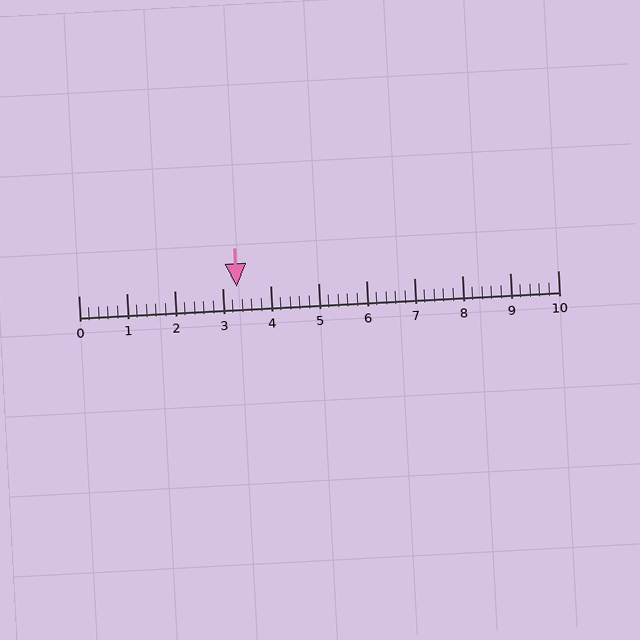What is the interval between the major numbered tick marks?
The major tick marks are spaced 1 units apart.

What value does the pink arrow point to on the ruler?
The pink arrow points to approximately 3.3.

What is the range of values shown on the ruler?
The ruler shows values from 0 to 10.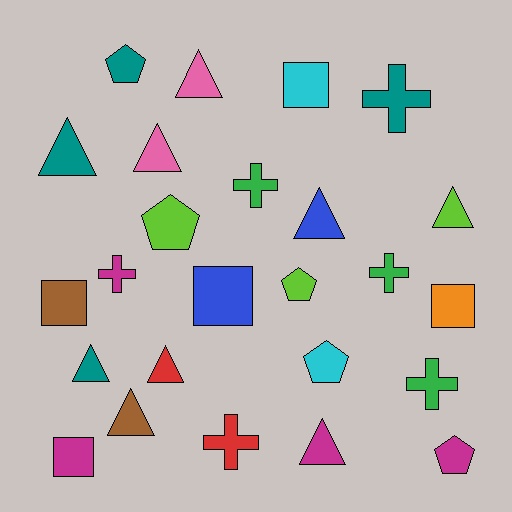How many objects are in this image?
There are 25 objects.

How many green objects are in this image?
There are 3 green objects.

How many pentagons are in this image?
There are 5 pentagons.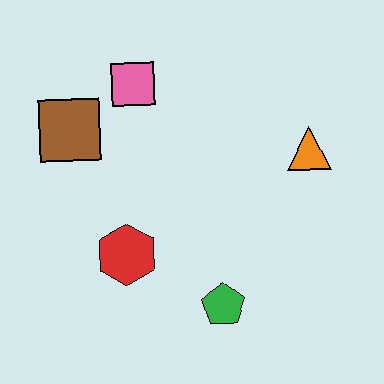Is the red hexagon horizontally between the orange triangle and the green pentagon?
No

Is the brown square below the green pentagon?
No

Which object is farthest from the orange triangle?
The brown square is farthest from the orange triangle.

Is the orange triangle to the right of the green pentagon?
Yes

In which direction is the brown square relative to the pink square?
The brown square is to the left of the pink square.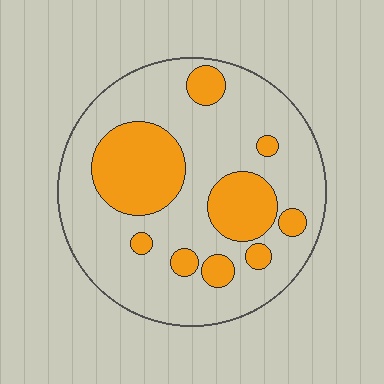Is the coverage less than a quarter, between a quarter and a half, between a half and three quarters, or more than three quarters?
Between a quarter and a half.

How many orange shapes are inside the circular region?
9.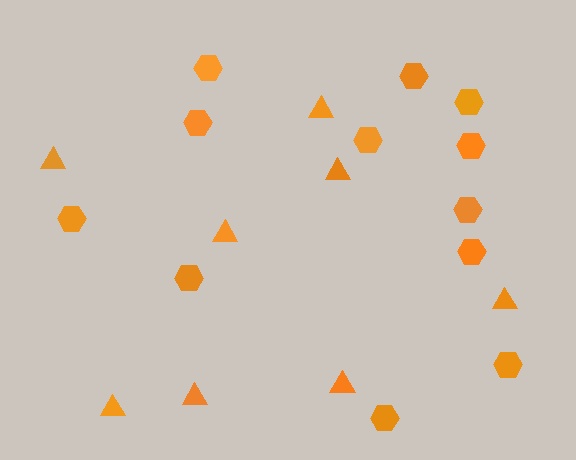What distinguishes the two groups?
There are 2 groups: one group of triangles (8) and one group of hexagons (12).